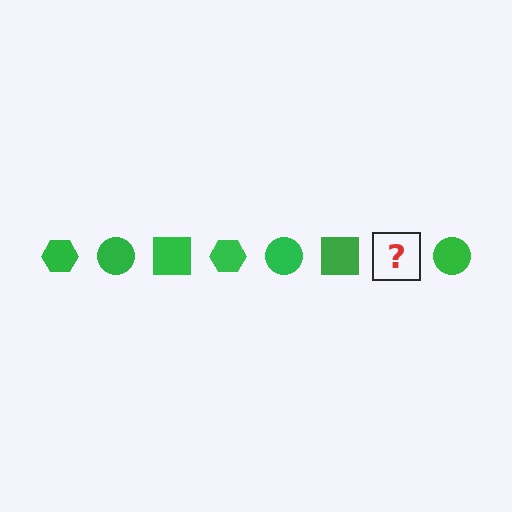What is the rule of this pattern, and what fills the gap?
The rule is that the pattern cycles through hexagon, circle, square shapes in green. The gap should be filled with a green hexagon.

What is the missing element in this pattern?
The missing element is a green hexagon.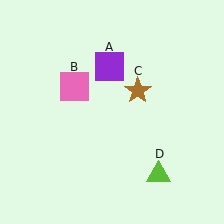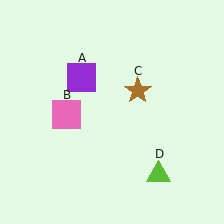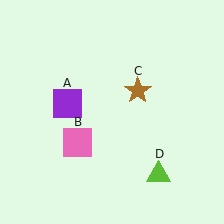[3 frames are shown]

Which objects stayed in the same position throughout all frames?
Brown star (object C) and lime triangle (object D) remained stationary.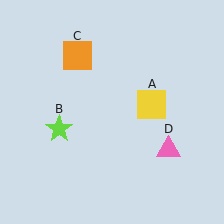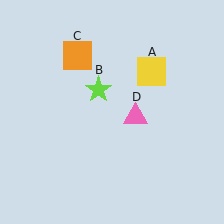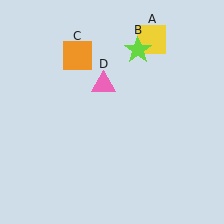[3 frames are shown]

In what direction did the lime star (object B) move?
The lime star (object B) moved up and to the right.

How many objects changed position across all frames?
3 objects changed position: yellow square (object A), lime star (object B), pink triangle (object D).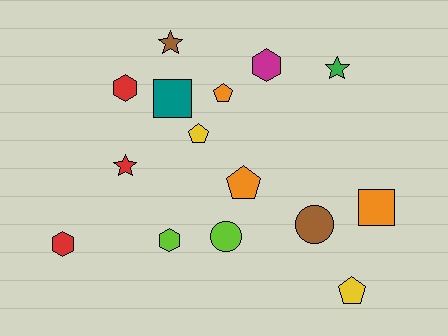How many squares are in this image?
There are 2 squares.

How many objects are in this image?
There are 15 objects.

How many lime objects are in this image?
There are 2 lime objects.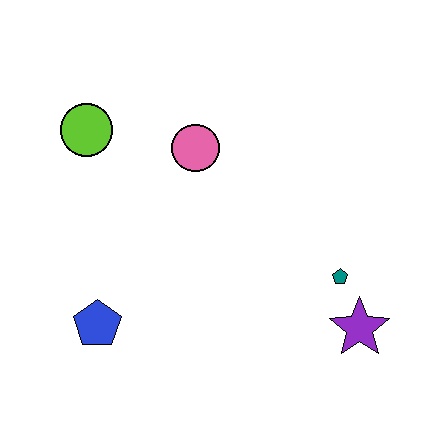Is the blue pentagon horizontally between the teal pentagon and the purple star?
No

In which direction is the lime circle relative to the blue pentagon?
The lime circle is above the blue pentagon.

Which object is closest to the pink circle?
The lime circle is closest to the pink circle.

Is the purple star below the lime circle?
Yes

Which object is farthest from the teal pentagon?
The lime circle is farthest from the teal pentagon.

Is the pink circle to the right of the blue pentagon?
Yes